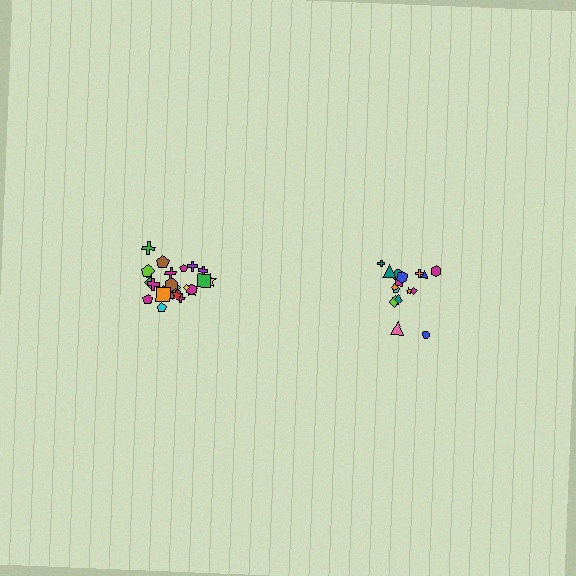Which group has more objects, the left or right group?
The left group.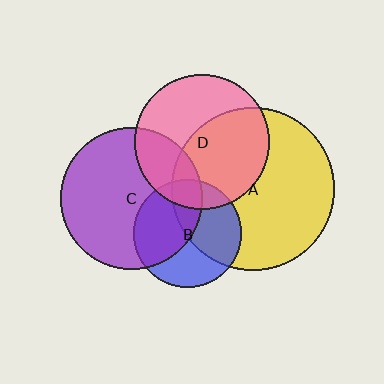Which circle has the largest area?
Circle A (yellow).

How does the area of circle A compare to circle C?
Approximately 1.3 times.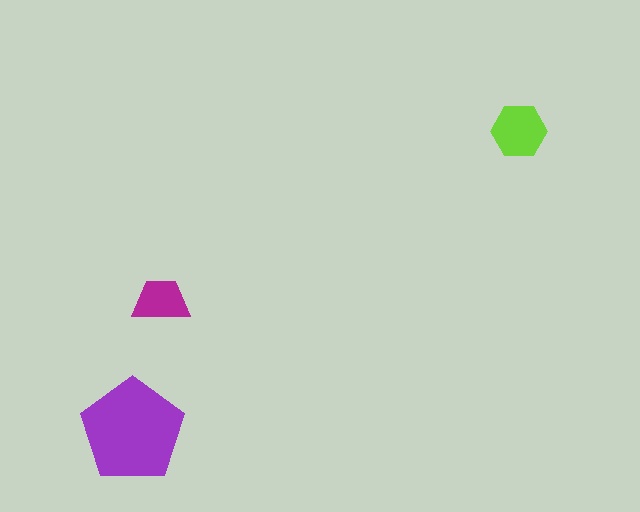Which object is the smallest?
The magenta trapezoid.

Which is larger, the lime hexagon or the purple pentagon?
The purple pentagon.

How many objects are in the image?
There are 3 objects in the image.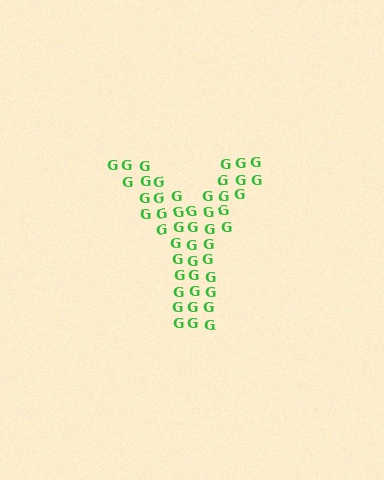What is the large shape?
The large shape is the letter Y.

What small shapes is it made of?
It is made of small letter G's.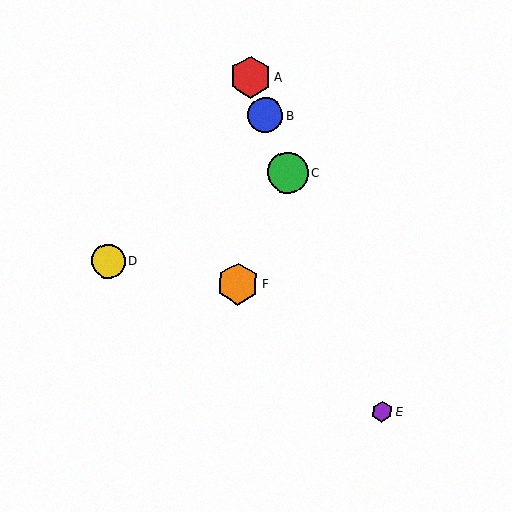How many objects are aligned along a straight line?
4 objects (A, B, C, E) are aligned along a straight line.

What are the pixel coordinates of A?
Object A is at (250, 77).